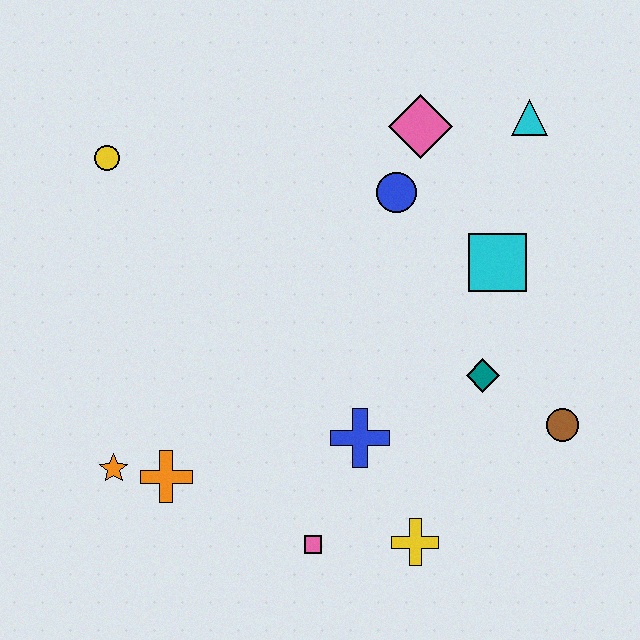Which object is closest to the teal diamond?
The brown circle is closest to the teal diamond.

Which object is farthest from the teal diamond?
The yellow circle is farthest from the teal diamond.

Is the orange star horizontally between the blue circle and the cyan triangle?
No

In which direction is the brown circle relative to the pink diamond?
The brown circle is below the pink diamond.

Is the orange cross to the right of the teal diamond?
No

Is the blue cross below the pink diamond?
Yes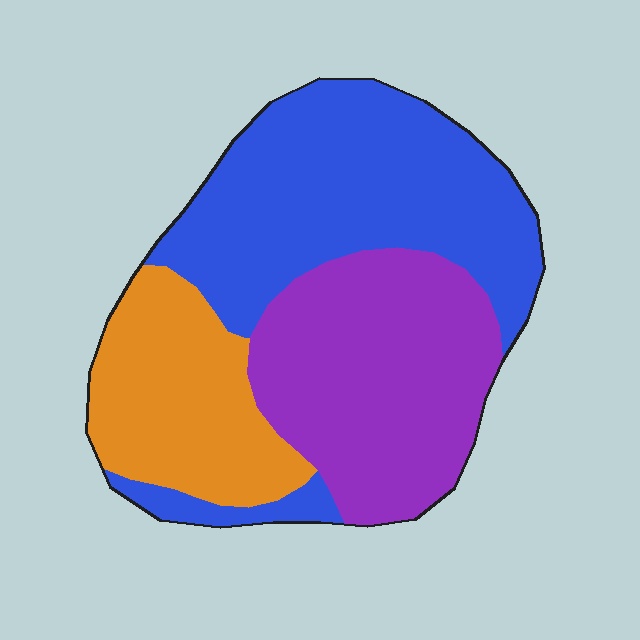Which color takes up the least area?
Orange, at roughly 25%.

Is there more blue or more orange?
Blue.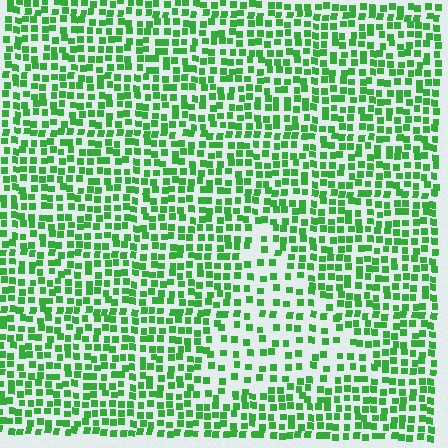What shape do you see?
I see a triangle.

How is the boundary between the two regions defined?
The boundary is defined by a change in element density (approximately 1.9x ratio). All elements are the same color, size, and shape.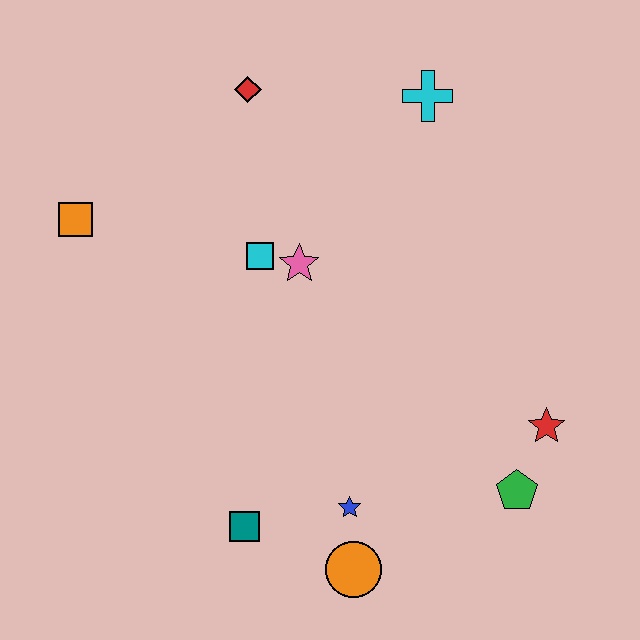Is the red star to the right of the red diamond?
Yes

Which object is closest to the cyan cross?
The red diamond is closest to the cyan cross.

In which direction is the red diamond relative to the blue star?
The red diamond is above the blue star.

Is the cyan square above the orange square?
No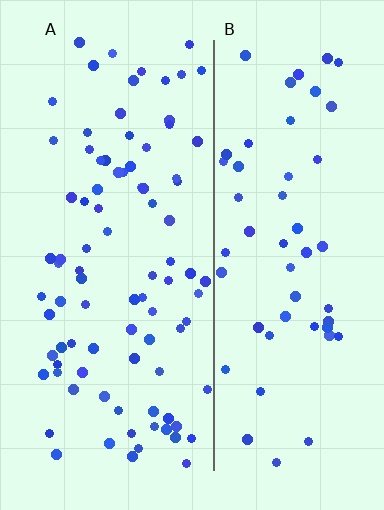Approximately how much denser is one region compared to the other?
Approximately 1.6× — region A over region B.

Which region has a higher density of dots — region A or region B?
A (the left).